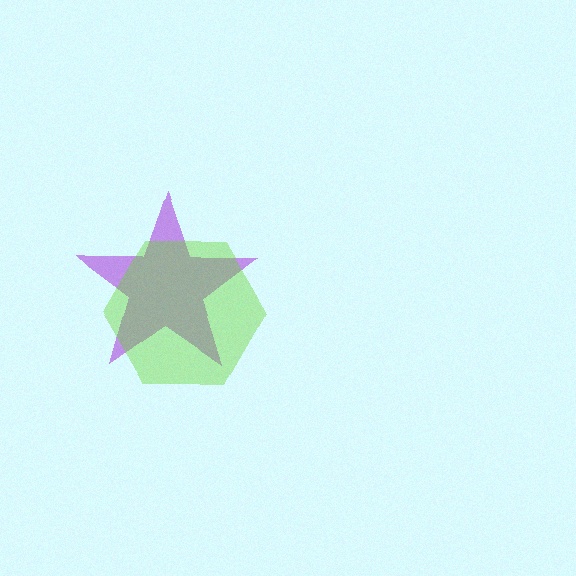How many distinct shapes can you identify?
There are 2 distinct shapes: a purple star, a lime hexagon.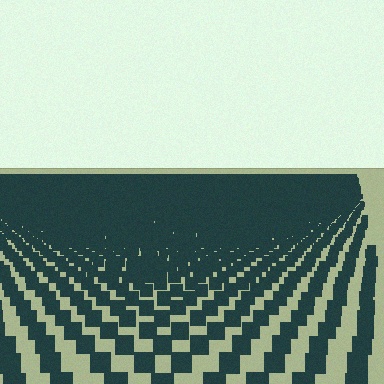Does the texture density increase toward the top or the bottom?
Density increases toward the top.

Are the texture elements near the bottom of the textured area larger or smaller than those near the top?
Larger. Near the bottom, elements are closer to the viewer and appear at a bigger on-screen size.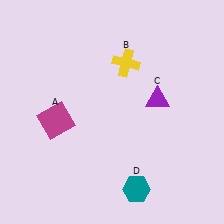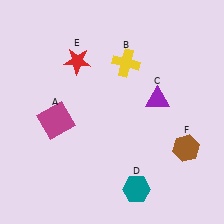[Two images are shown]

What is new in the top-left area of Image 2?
A red star (E) was added in the top-left area of Image 2.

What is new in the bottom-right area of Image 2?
A brown hexagon (F) was added in the bottom-right area of Image 2.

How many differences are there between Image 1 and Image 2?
There are 2 differences between the two images.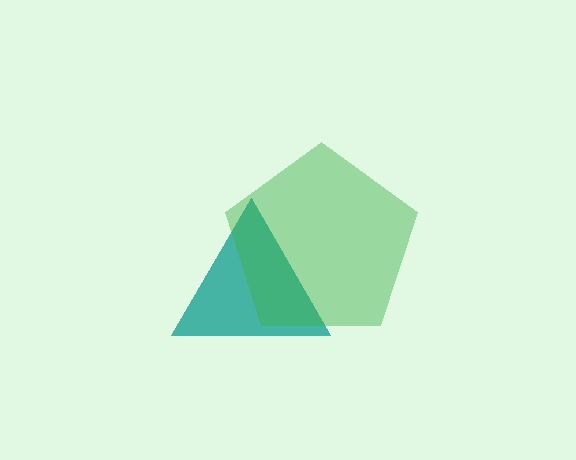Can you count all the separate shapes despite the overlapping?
Yes, there are 2 separate shapes.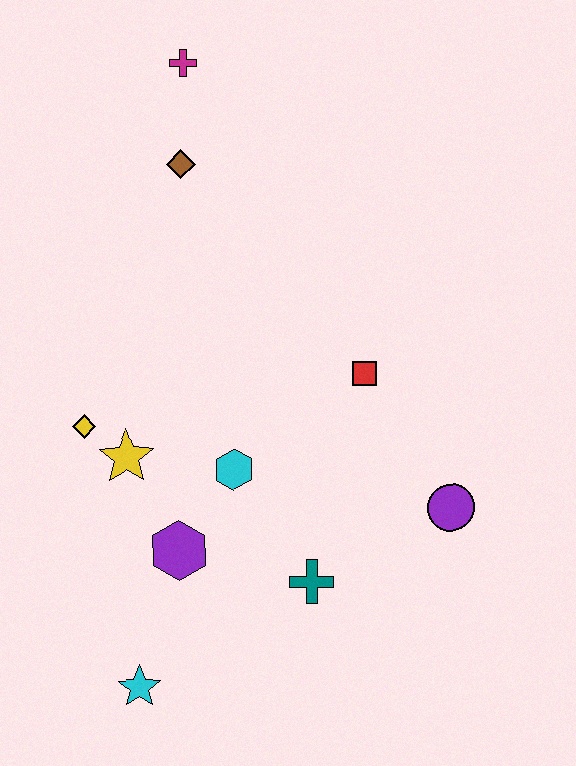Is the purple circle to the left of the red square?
No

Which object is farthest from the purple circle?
The magenta cross is farthest from the purple circle.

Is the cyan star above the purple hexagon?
No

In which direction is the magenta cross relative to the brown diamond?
The magenta cross is above the brown diamond.